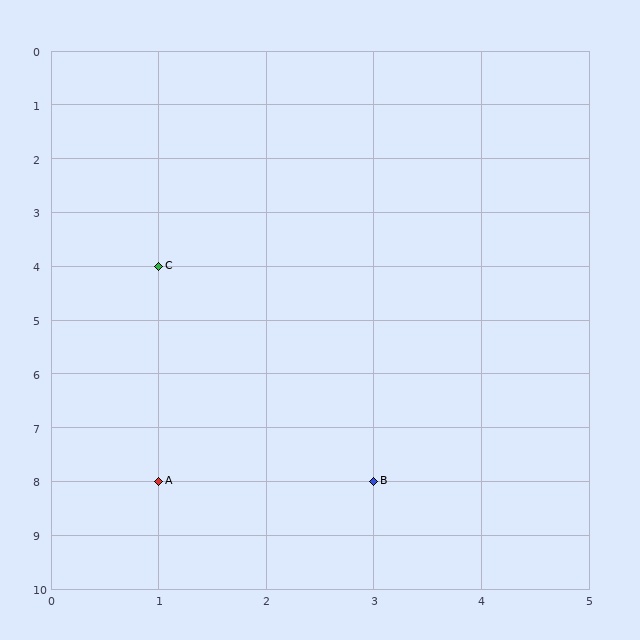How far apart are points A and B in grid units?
Points A and B are 2 columns apart.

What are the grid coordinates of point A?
Point A is at grid coordinates (1, 8).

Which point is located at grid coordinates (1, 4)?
Point C is at (1, 4).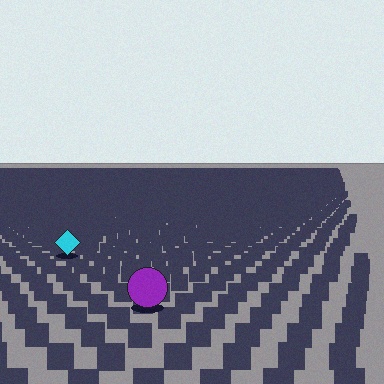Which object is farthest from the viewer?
The cyan diamond is farthest from the viewer. It appears smaller and the ground texture around it is denser.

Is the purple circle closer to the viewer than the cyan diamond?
Yes. The purple circle is closer — you can tell from the texture gradient: the ground texture is coarser near it.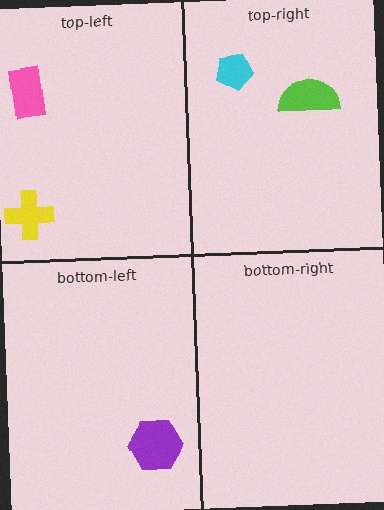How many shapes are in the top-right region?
2.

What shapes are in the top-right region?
The lime semicircle, the cyan pentagon.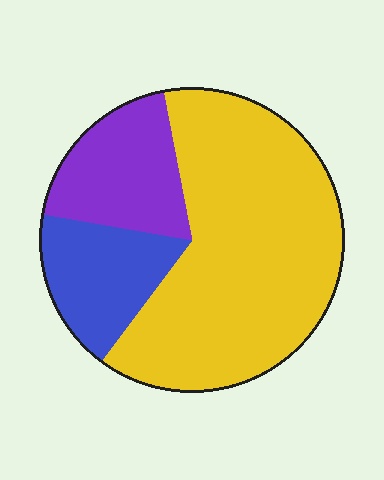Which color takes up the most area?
Yellow, at roughly 65%.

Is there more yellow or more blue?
Yellow.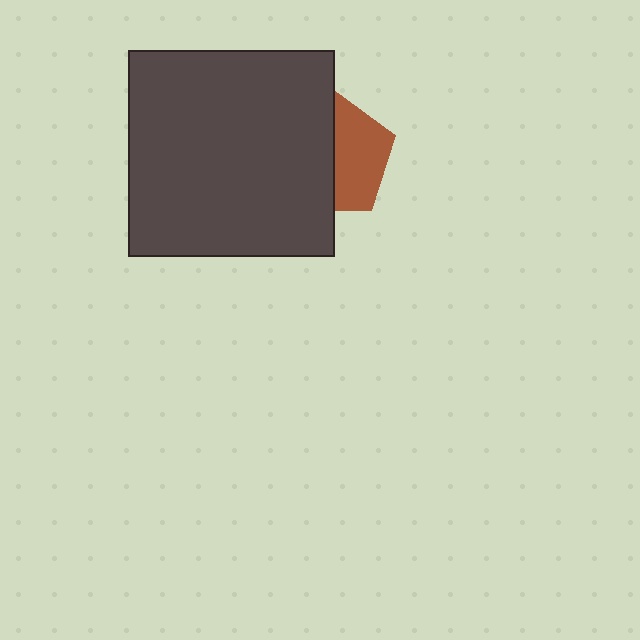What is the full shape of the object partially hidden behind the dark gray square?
The partially hidden object is a brown pentagon.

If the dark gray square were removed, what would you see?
You would see the complete brown pentagon.